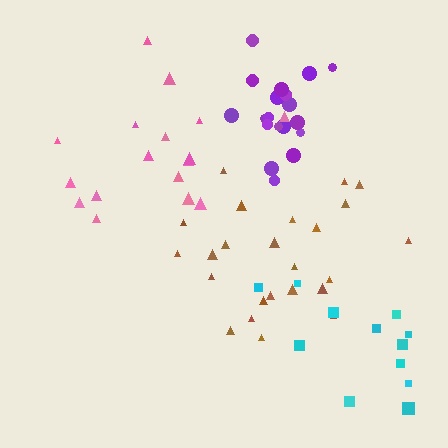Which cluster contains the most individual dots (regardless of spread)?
Brown (24).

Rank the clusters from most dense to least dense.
purple, brown, pink, cyan.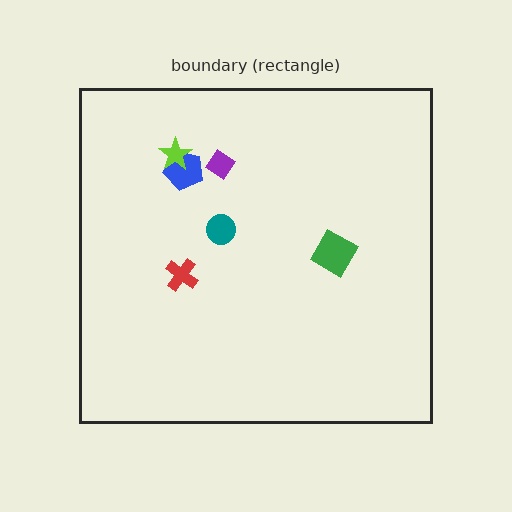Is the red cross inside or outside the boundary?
Inside.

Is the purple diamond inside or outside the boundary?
Inside.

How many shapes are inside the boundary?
6 inside, 0 outside.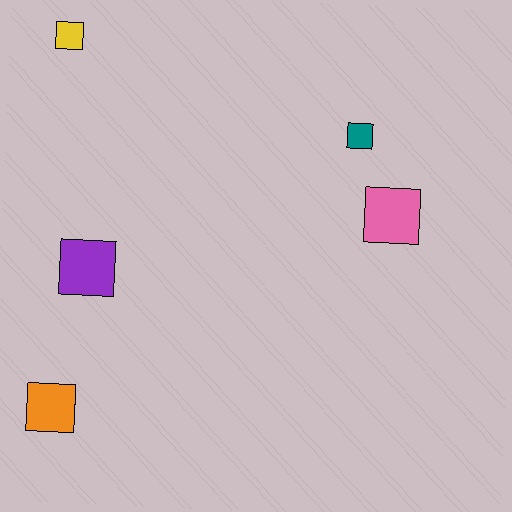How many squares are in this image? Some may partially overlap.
There are 5 squares.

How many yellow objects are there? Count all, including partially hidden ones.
There is 1 yellow object.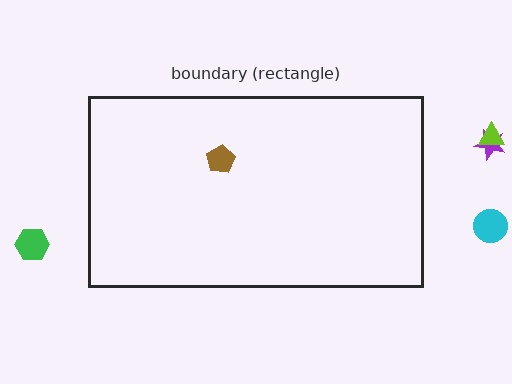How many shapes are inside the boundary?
1 inside, 4 outside.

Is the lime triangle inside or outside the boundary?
Outside.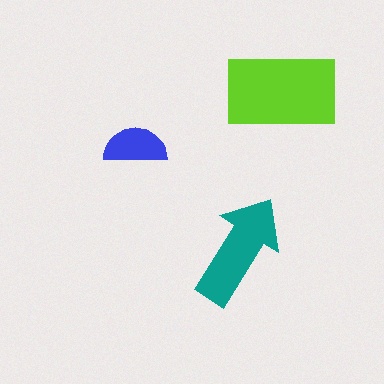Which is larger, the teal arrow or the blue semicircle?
The teal arrow.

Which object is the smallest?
The blue semicircle.